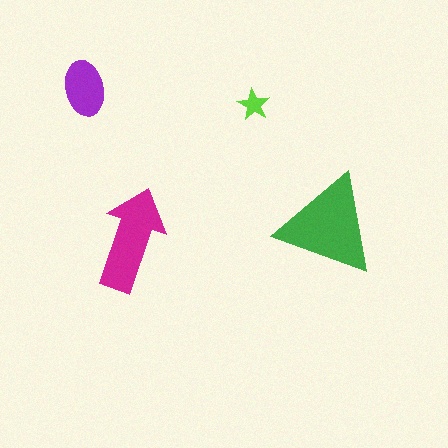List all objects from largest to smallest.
The green triangle, the magenta arrow, the purple ellipse, the lime star.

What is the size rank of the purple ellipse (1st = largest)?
3rd.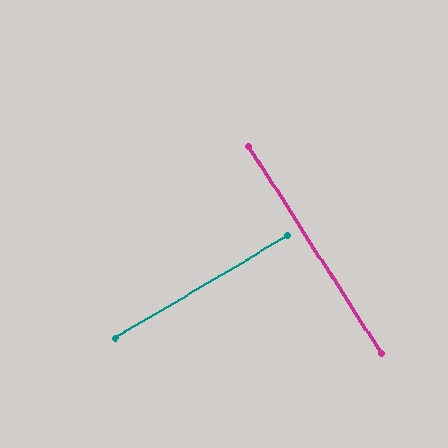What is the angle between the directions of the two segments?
Approximately 88 degrees.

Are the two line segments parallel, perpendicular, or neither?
Perpendicular — they meet at approximately 88°.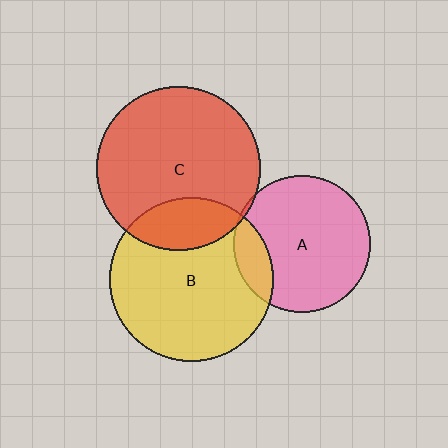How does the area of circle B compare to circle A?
Approximately 1.4 times.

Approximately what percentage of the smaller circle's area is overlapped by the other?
Approximately 15%.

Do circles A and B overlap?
Yes.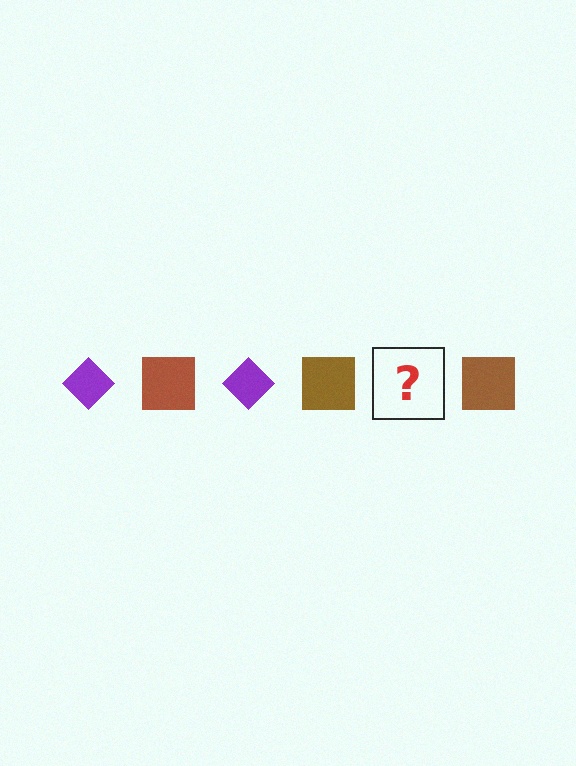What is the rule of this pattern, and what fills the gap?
The rule is that the pattern alternates between purple diamond and brown square. The gap should be filled with a purple diamond.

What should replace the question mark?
The question mark should be replaced with a purple diamond.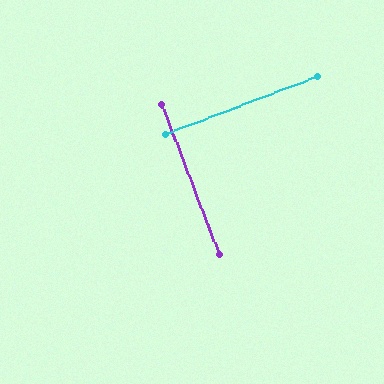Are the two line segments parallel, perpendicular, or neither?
Perpendicular — they meet at approximately 90°.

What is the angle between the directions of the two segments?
Approximately 90 degrees.